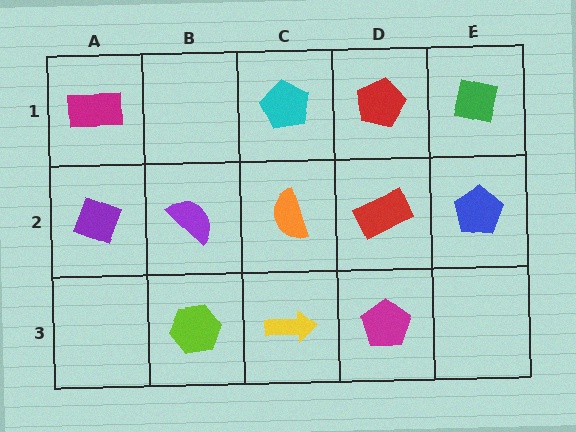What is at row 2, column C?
An orange semicircle.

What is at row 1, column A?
A magenta rectangle.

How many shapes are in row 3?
3 shapes.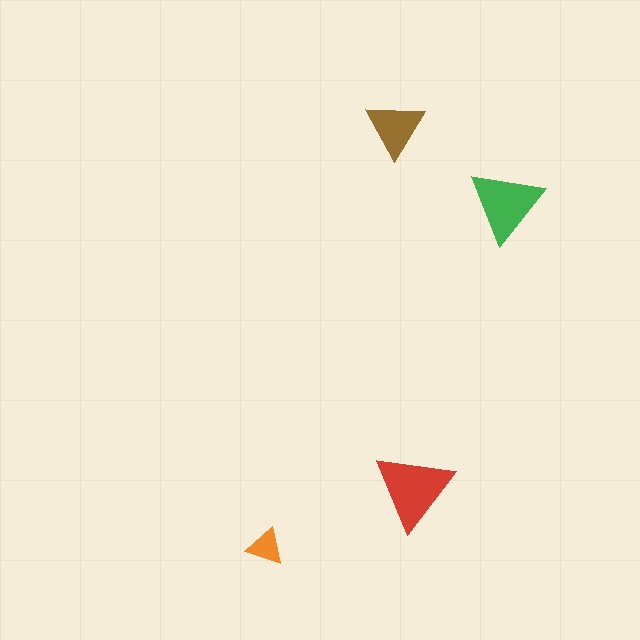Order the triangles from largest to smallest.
the red one, the green one, the brown one, the orange one.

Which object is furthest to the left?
The orange triangle is leftmost.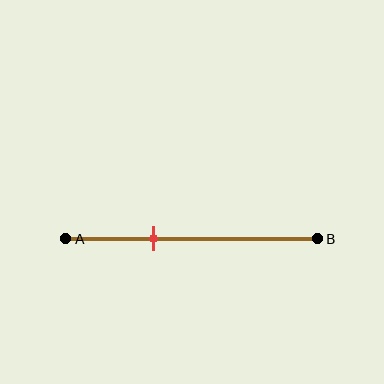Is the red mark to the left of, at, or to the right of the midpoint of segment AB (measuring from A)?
The red mark is to the left of the midpoint of segment AB.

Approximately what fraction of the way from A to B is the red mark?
The red mark is approximately 35% of the way from A to B.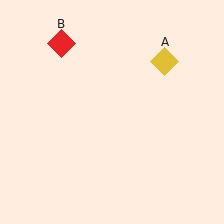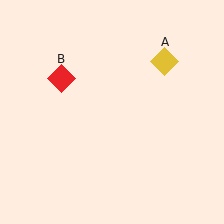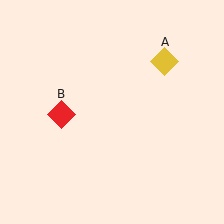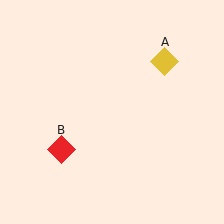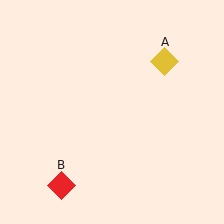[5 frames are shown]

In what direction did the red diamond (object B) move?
The red diamond (object B) moved down.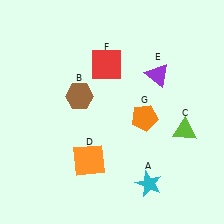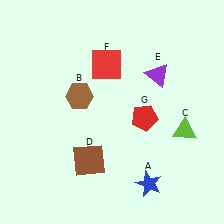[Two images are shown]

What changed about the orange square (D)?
In Image 1, D is orange. In Image 2, it changed to brown.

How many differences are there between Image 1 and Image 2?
There are 3 differences between the two images.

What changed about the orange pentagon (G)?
In Image 1, G is orange. In Image 2, it changed to red.